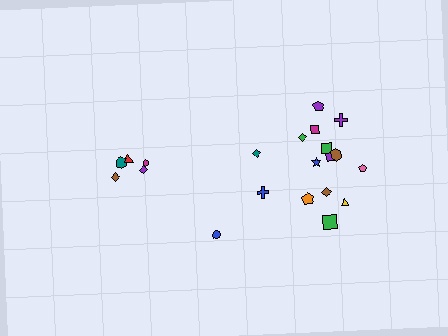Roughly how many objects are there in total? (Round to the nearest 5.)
Roughly 20 objects in total.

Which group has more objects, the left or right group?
The right group.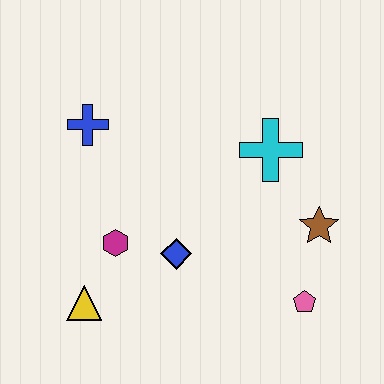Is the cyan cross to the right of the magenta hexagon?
Yes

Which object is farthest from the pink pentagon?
The blue cross is farthest from the pink pentagon.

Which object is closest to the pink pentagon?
The brown star is closest to the pink pentagon.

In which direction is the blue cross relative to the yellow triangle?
The blue cross is above the yellow triangle.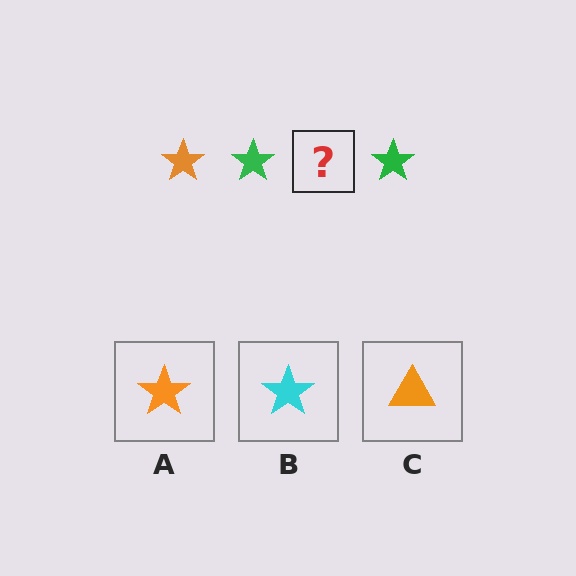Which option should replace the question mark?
Option A.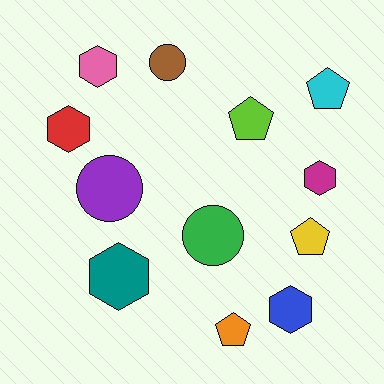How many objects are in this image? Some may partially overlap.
There are 12 objects.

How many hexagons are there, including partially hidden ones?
There are 5 hexagons.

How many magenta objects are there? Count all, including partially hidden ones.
There is 1 magenta object.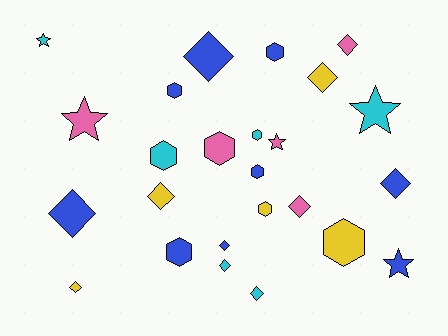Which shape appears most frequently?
Diamond, with 11 objects.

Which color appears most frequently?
Blue, with 9 objects.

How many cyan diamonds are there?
There are 2 cyan diamonds.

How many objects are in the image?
There are 25 objects.